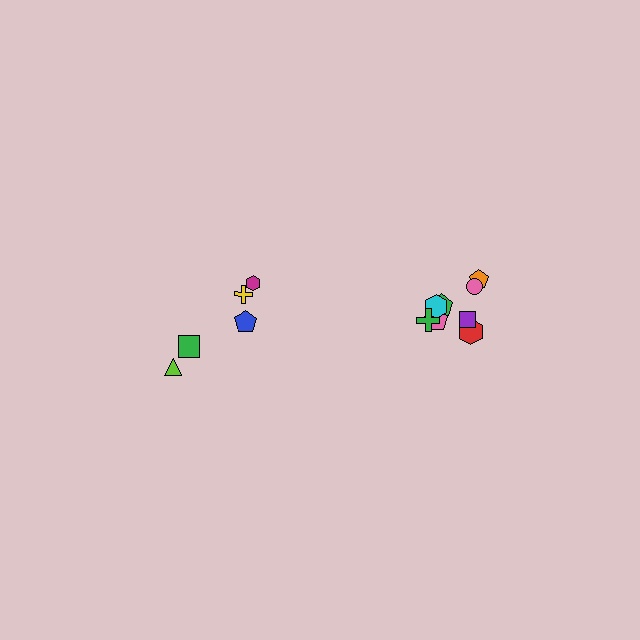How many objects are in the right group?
There are 8 objects.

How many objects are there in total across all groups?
There are 13 objects.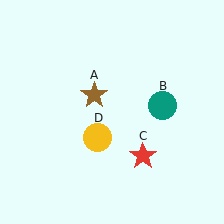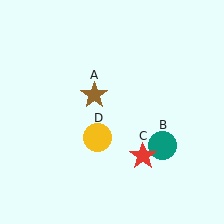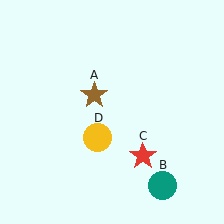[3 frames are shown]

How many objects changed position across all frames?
1 object changed position: teal circle (object B).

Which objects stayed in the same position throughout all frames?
Brown star (object A) and red star (object C) and yellow circle (object D) remained stationary.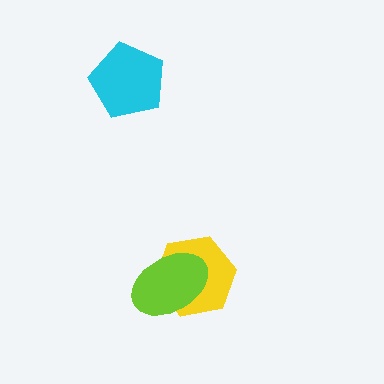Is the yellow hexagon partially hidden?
Yes, it is partially covered by another shape.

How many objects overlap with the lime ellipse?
1 object overlaps with the lime ellipse.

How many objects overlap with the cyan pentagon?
0 objects overlap with the cyan pentagon.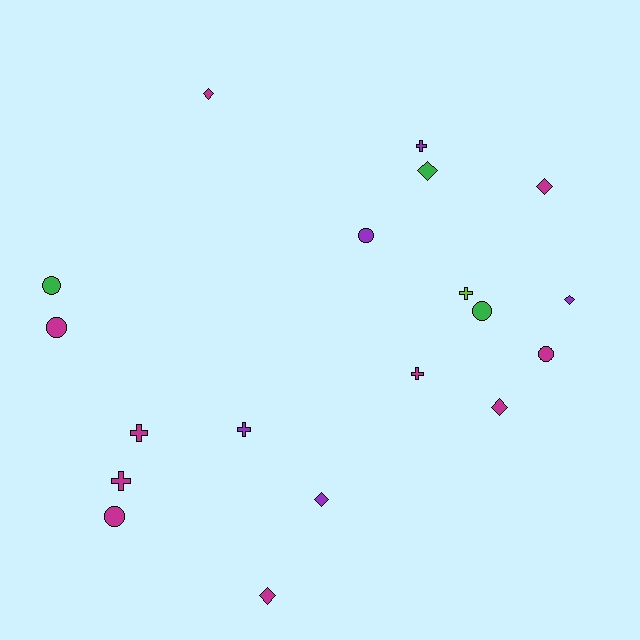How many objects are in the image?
There are 19 objects.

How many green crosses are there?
There are no green crosses.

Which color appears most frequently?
Magenta, with 10 objects.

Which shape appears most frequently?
Diamond, with 7 objects.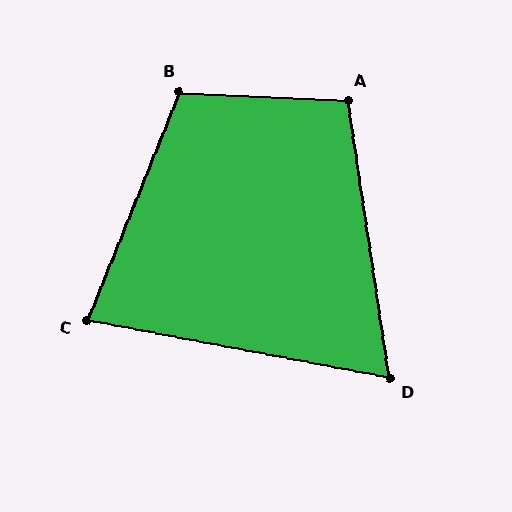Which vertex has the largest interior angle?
B, at approximately 109 degrees.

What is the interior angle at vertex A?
Approximately 101 degrees (obtuse).